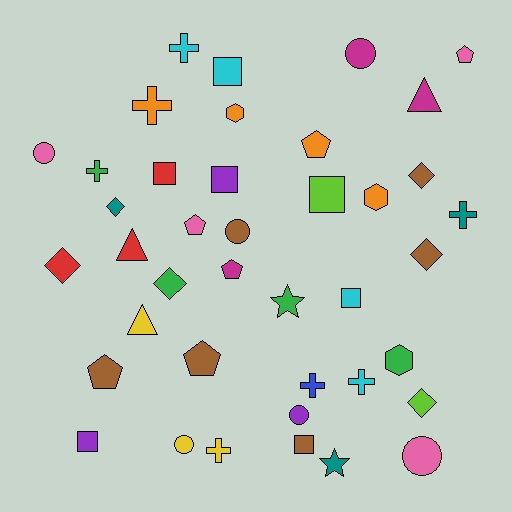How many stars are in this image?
There are 2 stars.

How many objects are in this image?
There are 40 objects.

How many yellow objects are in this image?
There are 3 yellow objects.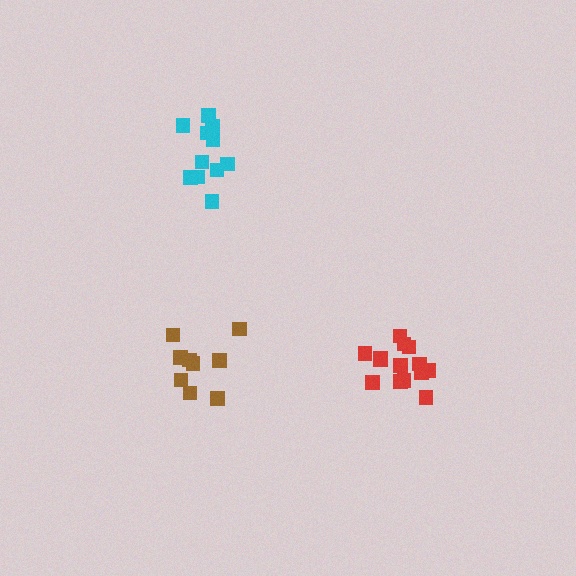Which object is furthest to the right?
The red cluster is rightmost.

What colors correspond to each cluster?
The clusters are colored: brown, cyan, red.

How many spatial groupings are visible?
There are 3 spatial groupings.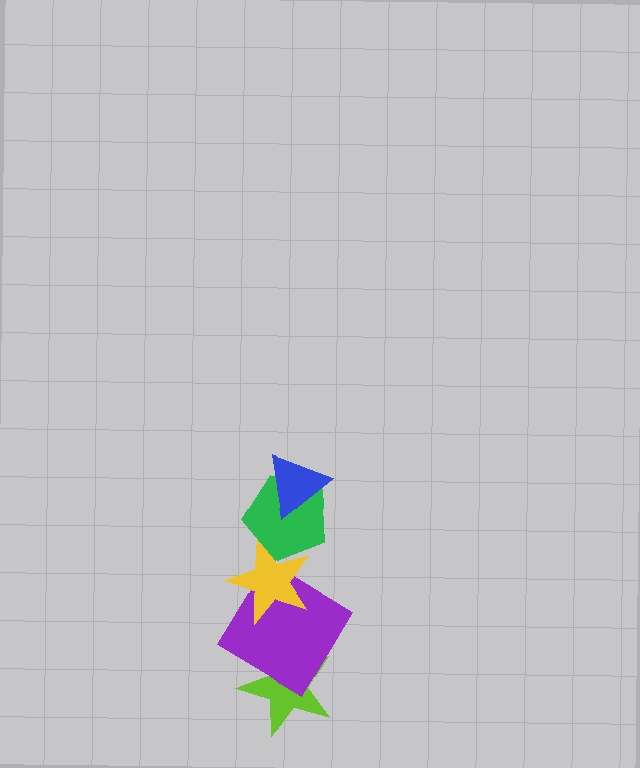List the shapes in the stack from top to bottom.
From top to bottom: the blue triangle, the green pentagon, the yellow star, the purple diamond, the lime star.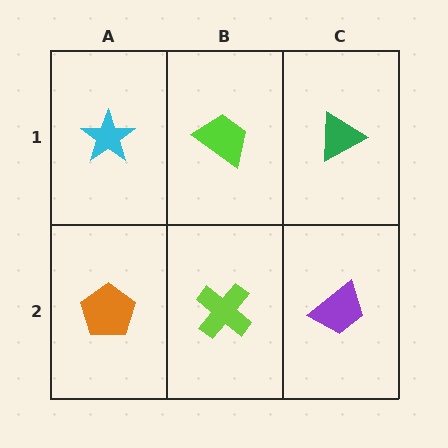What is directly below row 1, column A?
An orange pentagon.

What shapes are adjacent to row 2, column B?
A lime trapezoid (row 1, column B), an orange pentagon (row 2, column A), a purple trapezoid (row 2, column C).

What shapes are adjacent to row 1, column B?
A lime cross (row 2, column B), a cyan star (row 1, column A), a green triangle (row 1, column C).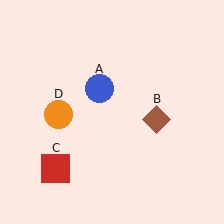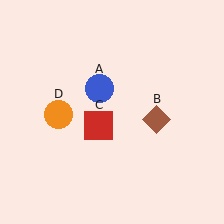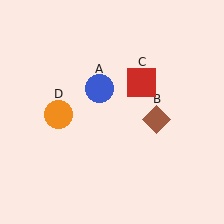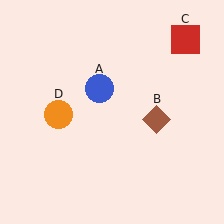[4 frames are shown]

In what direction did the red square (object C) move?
The red square (object C) moved up and to the right.